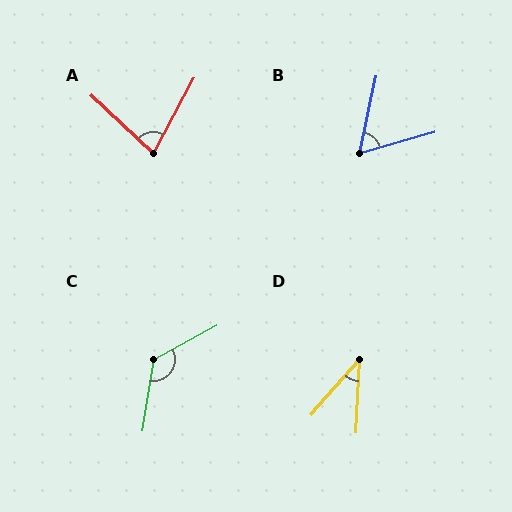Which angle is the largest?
C, at approximately 127 degrees.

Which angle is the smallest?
D, at approximately 38 degrees.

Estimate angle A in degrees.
Approximately 75 degrees.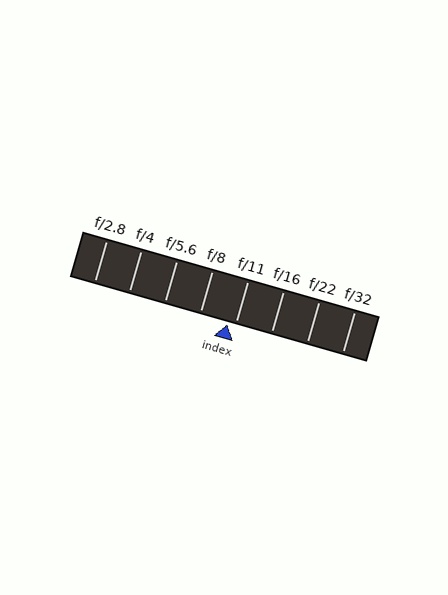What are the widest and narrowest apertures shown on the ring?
The widest aperture shown is f/2.8 and the narrowest is f/32.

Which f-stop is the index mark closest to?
The index mark is closest to f/11.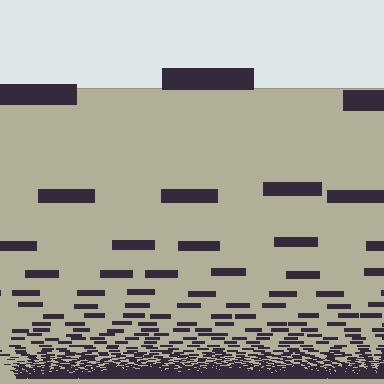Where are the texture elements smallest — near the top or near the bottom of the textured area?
Near the bottom.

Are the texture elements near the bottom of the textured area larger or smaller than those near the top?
Smaller. The gradient is inverted — elements near the bottom are smaller and denser.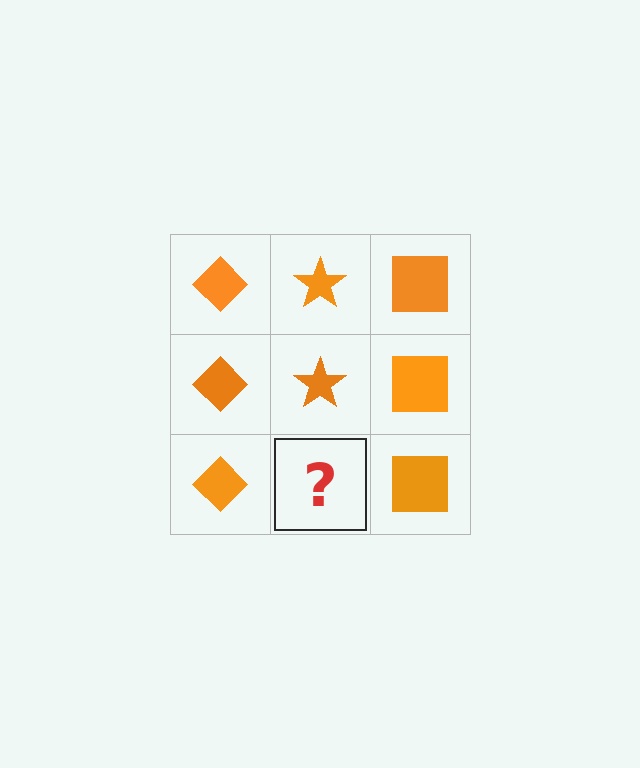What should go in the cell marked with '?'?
The missing cell should contain an orange star.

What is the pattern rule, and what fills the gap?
The rule is that each column has a consistent shape. The gap should be filled with an orange star.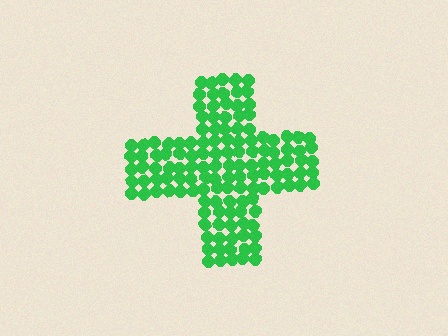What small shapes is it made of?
It is made of small circles.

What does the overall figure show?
The overall figure shows a cross.